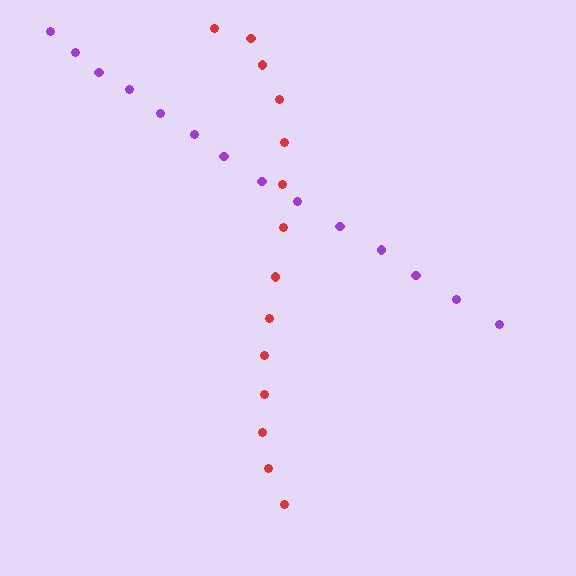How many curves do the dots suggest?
There are 2 distinct paths.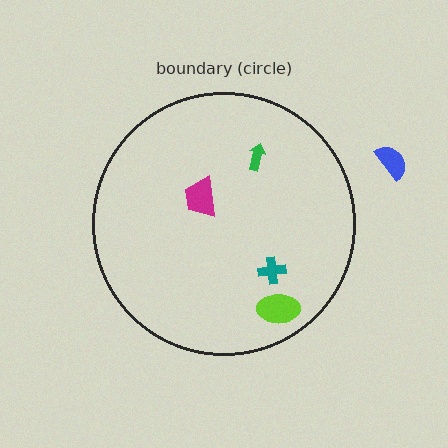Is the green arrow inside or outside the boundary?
Inside.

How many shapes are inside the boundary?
4 inside, 1 outside.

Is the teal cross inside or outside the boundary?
Inside.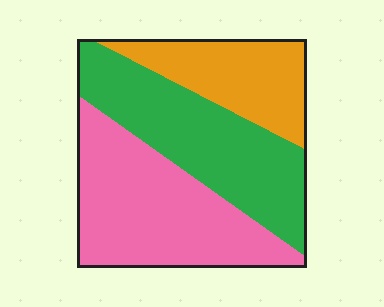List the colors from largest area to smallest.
From largest to smallest: pink, green, orange.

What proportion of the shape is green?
Green takes up about three eighths (3/8) of the shape.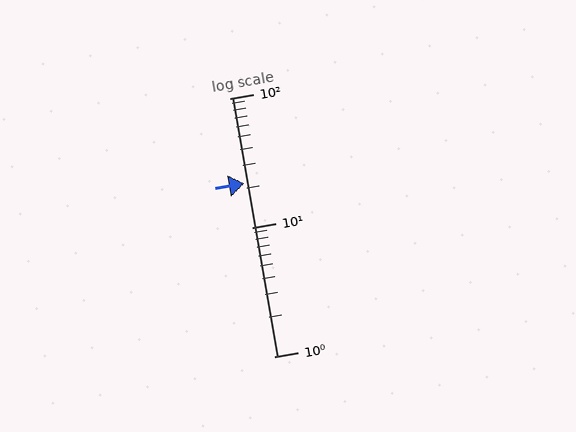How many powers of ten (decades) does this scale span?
The scale spans 2 decades, from 1 to 100.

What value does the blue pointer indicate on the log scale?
The pointer indicates approximately 22.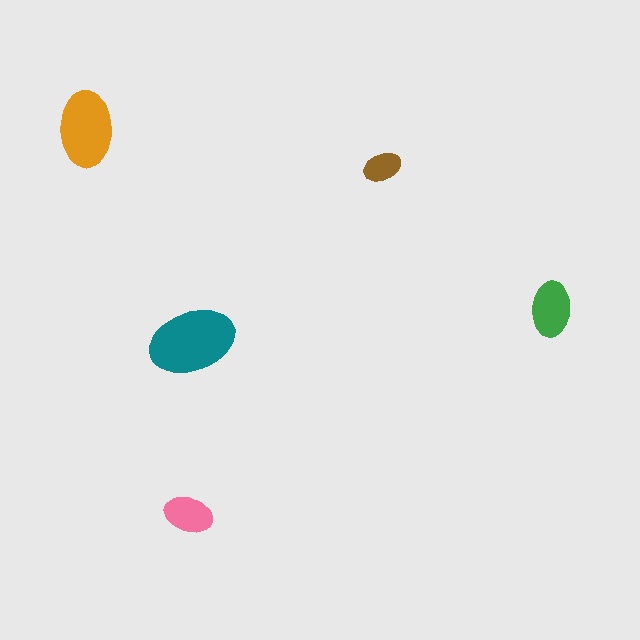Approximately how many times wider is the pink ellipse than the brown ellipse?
About 1.5 times wider.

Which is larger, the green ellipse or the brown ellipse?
The green one.